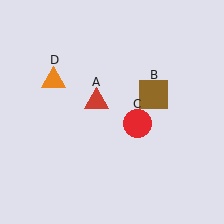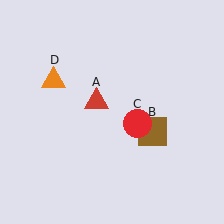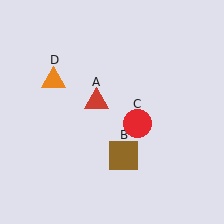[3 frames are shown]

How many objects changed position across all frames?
1 object changed position: brown square (object B).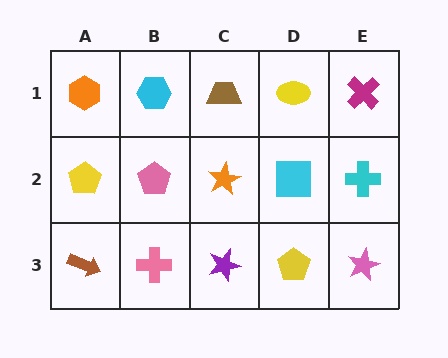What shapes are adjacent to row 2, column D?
A yellow ellipse (row 1, column D), a yellow pentagon (row 3, column D), an orange star (row 2, column C), a cyan cross (row 2, column E).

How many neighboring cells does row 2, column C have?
4.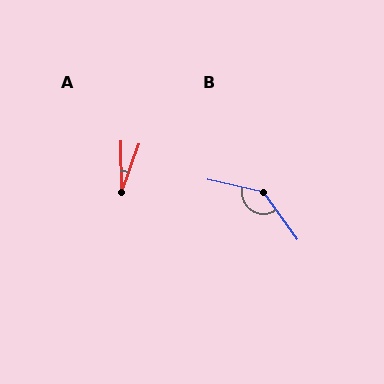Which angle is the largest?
B, at approximately 138 degrees.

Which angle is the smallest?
A, at approximately 21 degrees.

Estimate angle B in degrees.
Approximately 138 degrees.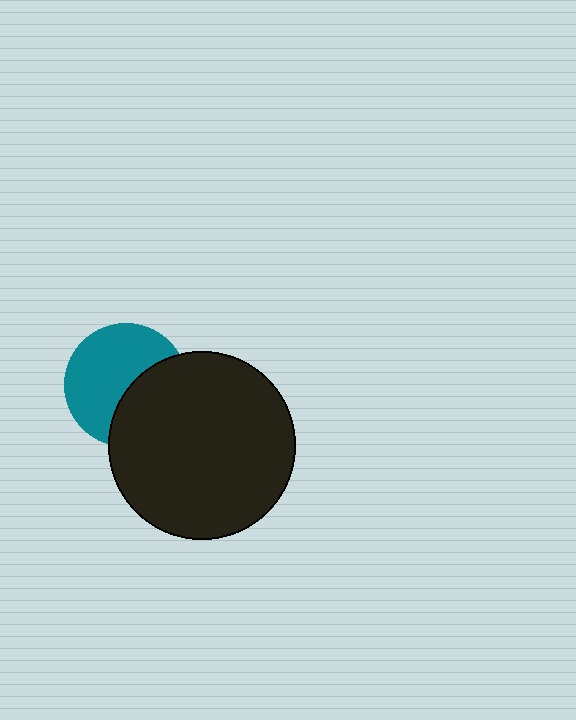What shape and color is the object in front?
The object in front is a black circle.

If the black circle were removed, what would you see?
You would see the complete teal circle.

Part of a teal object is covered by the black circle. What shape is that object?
It is a circle.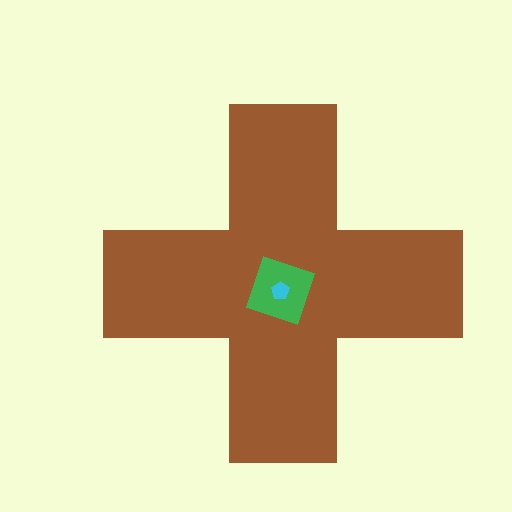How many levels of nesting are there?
3.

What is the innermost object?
The cyan pentagon.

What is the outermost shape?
The brown cross.